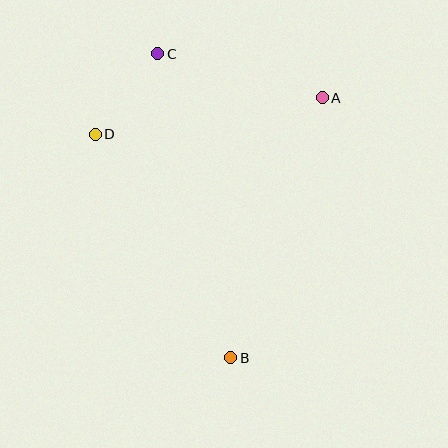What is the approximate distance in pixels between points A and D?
The distance between A and D is approximately 230 pixels.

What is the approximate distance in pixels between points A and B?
The distance between A and B is approximately 276 pixels.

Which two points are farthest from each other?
Points B and C are farthest from each other.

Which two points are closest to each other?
Points C and D are closest to each other.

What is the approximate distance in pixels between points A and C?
The distance between A and C is approximately 170 pixels.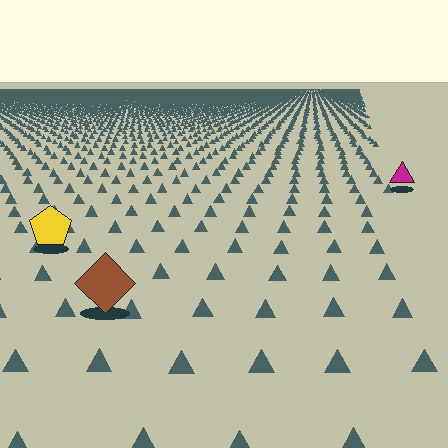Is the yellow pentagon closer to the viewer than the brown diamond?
No. The brown diamond is closer — you can tell from the texture gradient: the ground texture is coarser near it.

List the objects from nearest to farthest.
From nearest to farthest: the brown diamond, the yellow pentagon, the magenta triangle.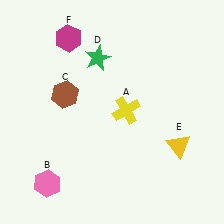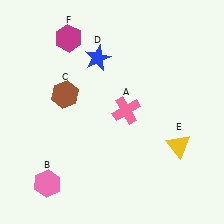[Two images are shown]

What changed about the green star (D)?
In Image 1, D is green. In Image 2, it changed to blue.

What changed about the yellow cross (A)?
In Image 1, A is yellow. In Image 2, it changed to pink.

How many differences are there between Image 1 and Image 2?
There are 2 differences between the two images.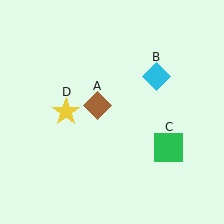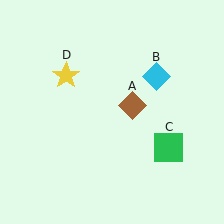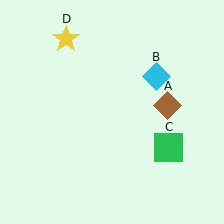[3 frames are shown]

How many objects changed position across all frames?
2 objects changed position: brown diamond (object A), yellow star (object D).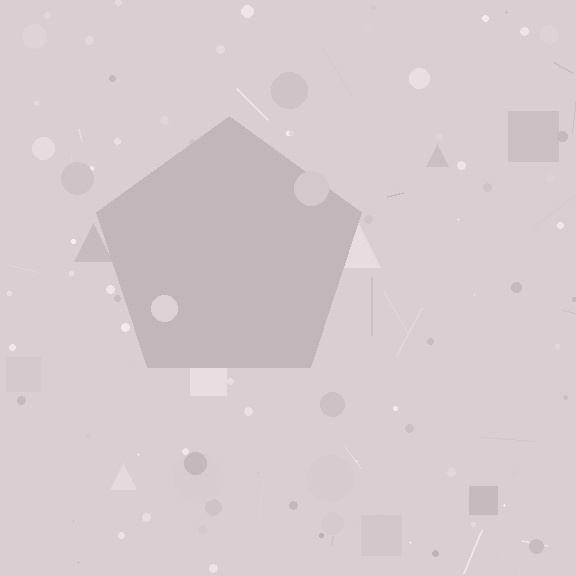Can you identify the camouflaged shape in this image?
The camouflaged shape is a pentagon.